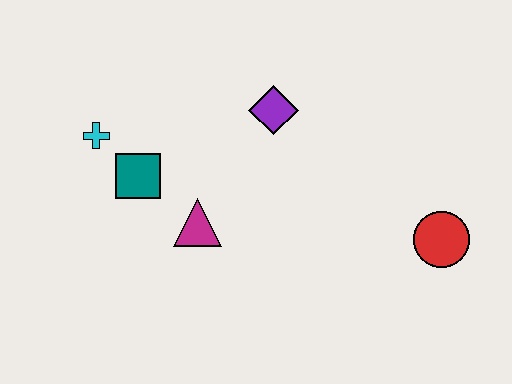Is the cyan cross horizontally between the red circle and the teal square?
No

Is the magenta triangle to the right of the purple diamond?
No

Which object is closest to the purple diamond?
The magenta triangle is closest to the purple diamond.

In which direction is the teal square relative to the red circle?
The teal square is to the left of the red circle.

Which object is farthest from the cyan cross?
The red circle is farthest from the cyan cross.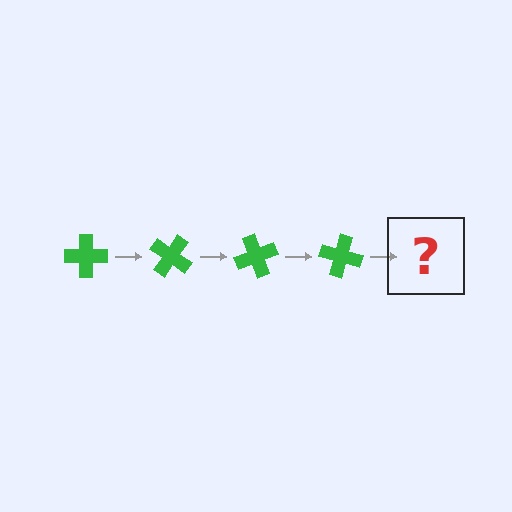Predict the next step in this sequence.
The next step is a green cross rotated 140 degrees.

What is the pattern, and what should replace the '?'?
The pattern is that the cross rotates 35 degrees each step. The '?' should be a green cross rotated 140 degrees.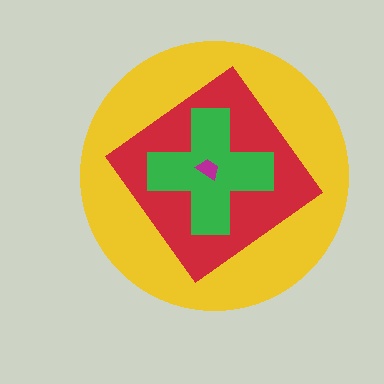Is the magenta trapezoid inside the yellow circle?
Yes.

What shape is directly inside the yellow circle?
The red diamond.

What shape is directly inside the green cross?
The magenta trapezoid.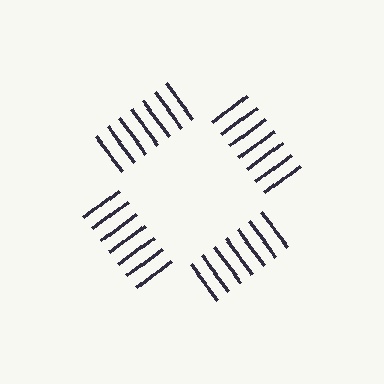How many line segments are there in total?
28 — 7 along each of the 4 edges.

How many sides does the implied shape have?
4 sides — the line-ends trace a square.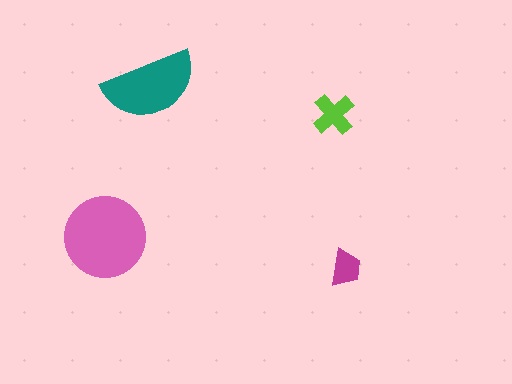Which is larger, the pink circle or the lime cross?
The pink circle.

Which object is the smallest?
The magenta trapezoid.